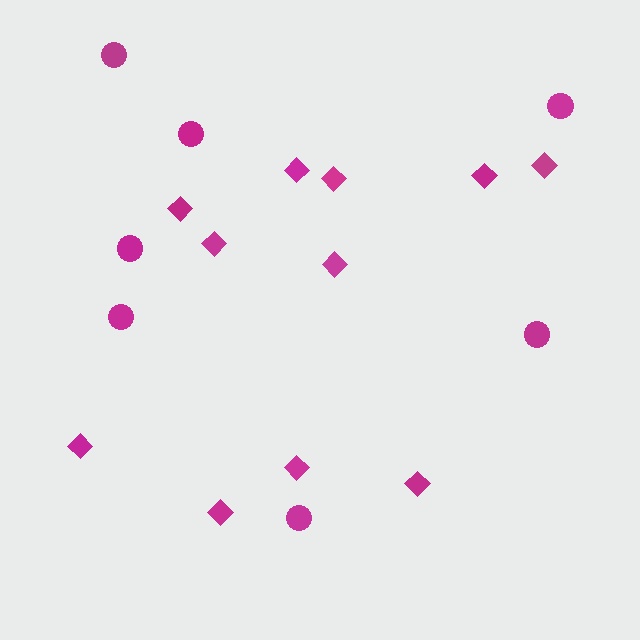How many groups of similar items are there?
There are 2 groups: one group of diamonds (11) and one group of circles (7).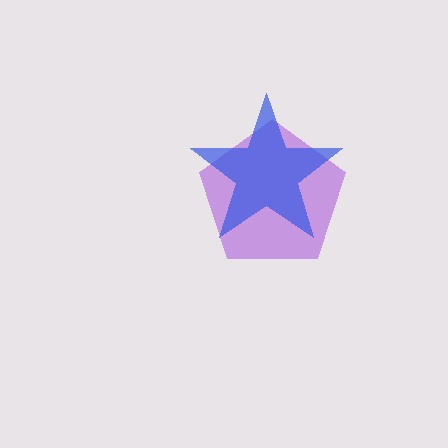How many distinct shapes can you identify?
There are 2 distinct shapes: a purple pentagon, a blue star.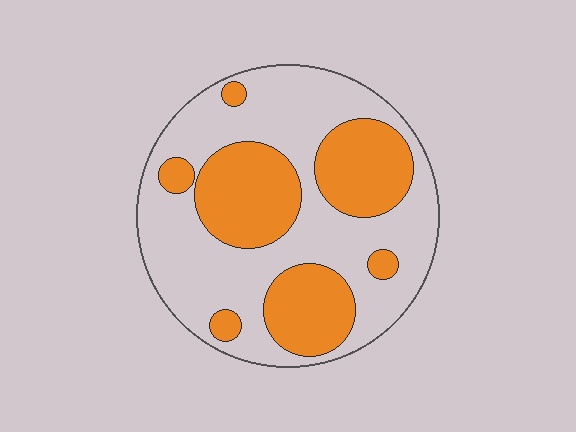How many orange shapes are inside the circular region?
7.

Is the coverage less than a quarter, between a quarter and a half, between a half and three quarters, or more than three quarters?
Between a quarter and a half.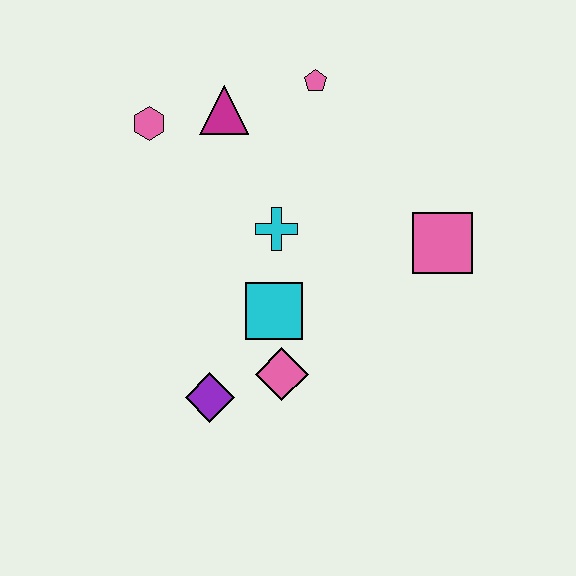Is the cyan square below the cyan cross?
Yes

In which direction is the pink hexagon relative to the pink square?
The pink hexagon is to the left of the pink square.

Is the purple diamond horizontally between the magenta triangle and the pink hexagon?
Yes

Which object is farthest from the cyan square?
The pink pentagon is farthest from the cyan square.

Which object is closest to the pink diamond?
The cyan square is closest to the pink diamond.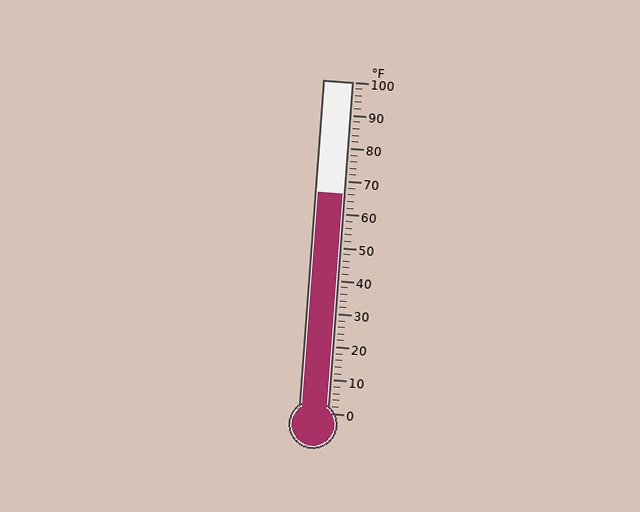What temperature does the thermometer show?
The thermometer shows approximately 66°F.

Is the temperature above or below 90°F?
The temperature is below 90°F.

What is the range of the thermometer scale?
The thermometer scale ranges from 0°F to 100°F.